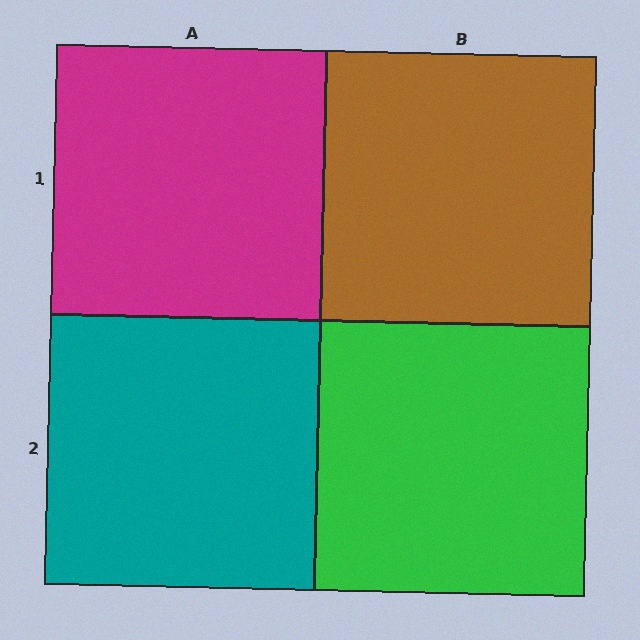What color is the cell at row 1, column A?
Magenta.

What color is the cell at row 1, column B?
Brown.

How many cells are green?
1 cell is green.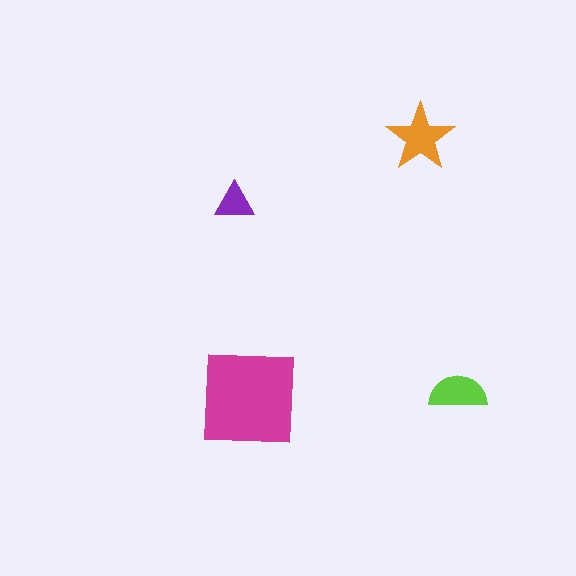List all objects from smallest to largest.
The purple triangle, the lime semicircle, the orange star, the magenta square.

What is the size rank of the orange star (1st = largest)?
2nd.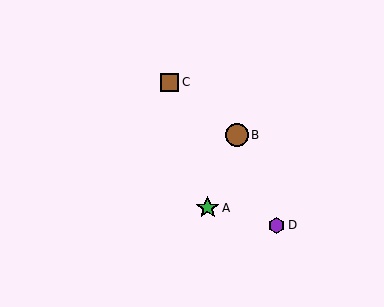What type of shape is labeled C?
Shape C is a brown square.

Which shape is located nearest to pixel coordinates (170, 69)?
The brown square (labeled C) at (170, 82) is nearest to that location.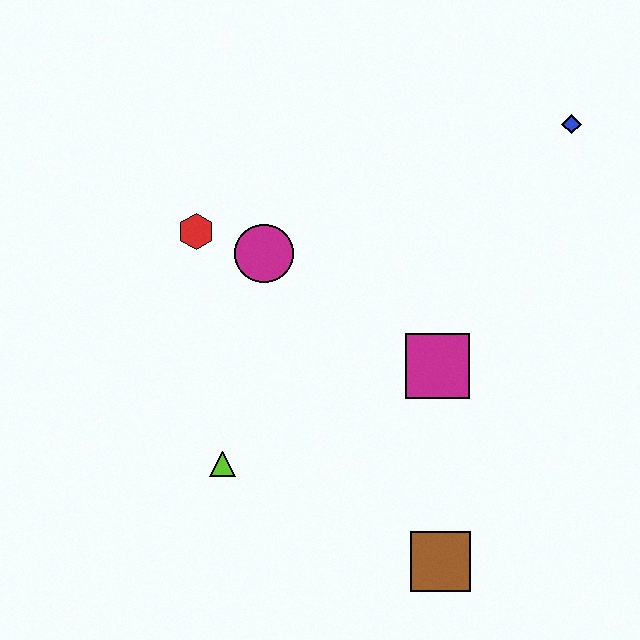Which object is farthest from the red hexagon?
The brown square is farthest from the red hexagon.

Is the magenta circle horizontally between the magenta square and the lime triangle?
Yes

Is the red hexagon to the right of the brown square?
No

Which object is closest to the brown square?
The magenta square is closest to the brown square.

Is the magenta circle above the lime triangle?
Yes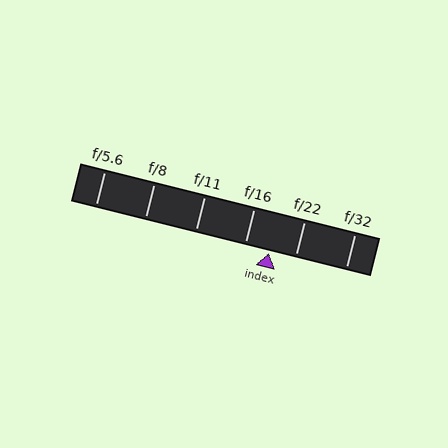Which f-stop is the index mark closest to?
The index mark is closest to f/16.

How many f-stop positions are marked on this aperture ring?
There are 6 f-stop positions marked.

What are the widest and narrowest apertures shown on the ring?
The widest aperture shown is f/5.6 and the narrowest is f/32.